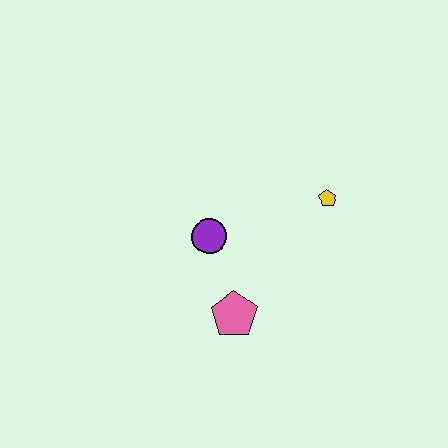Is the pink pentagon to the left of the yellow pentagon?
Yes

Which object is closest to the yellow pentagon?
The purple circle is closest to the yellow pentagon.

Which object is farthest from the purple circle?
The yellow pentagon is farthest from the purple circle.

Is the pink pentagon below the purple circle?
Yes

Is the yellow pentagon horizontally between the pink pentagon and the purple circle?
No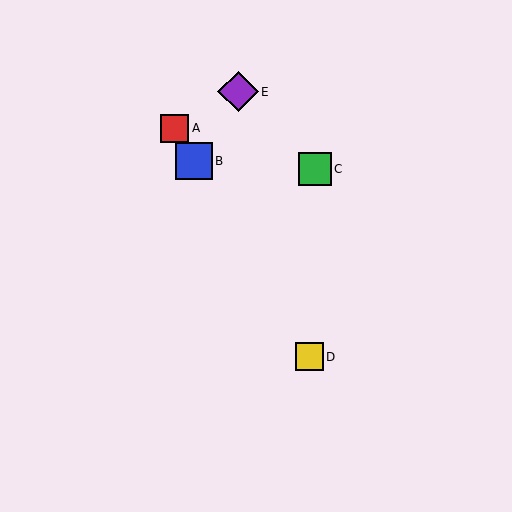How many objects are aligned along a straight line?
3 objects (A, B, D) are aligned along a straight line.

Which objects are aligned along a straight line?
Objects A, B, D are aligned along a straight line.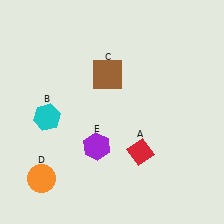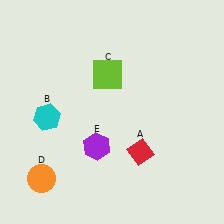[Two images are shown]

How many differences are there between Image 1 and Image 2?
There is 1 difference between the two images.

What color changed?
The square (C) changed from brown in Image 1 to lime in Image 2.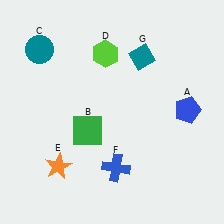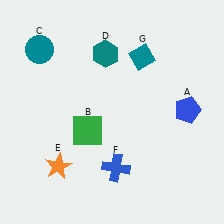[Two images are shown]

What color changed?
The hexagon (D) changed from lime in Image 1 to teal in Image 2.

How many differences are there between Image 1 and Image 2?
There is 1 difference between the two images.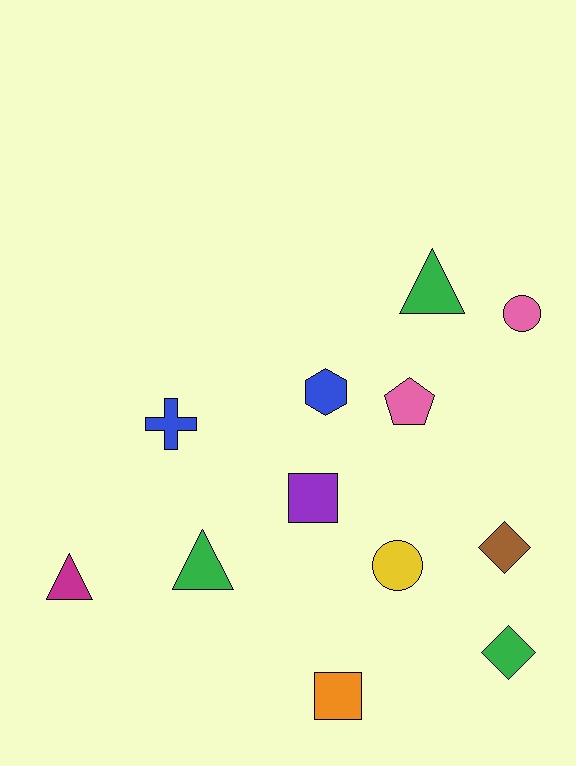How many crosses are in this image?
There is 1 cross.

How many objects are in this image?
There are 12 objects.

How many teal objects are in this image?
There are no teal objects.